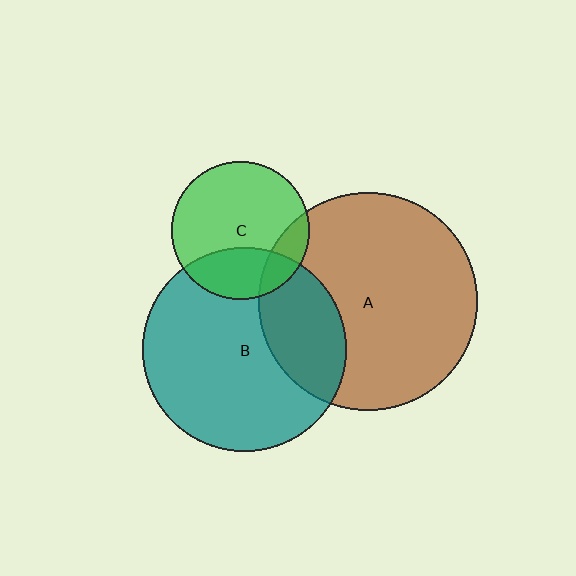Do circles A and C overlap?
Yes.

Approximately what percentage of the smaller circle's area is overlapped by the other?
Approximately 15%.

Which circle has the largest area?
Circle A (brown).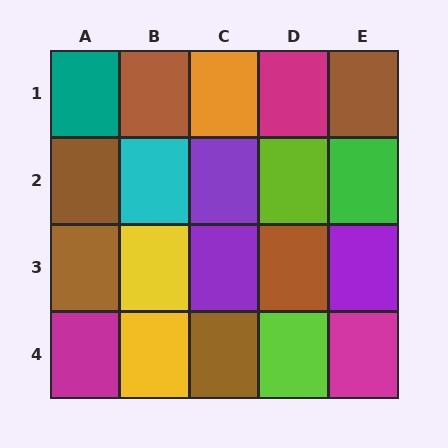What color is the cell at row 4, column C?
Brown.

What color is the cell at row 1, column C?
Orange.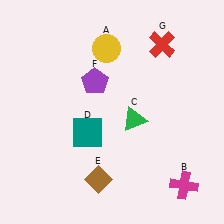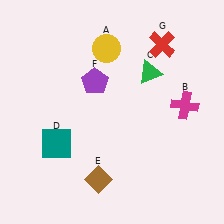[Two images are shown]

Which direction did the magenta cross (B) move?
The magenta cross (B) moved up.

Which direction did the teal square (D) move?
The teal square (D) moved left.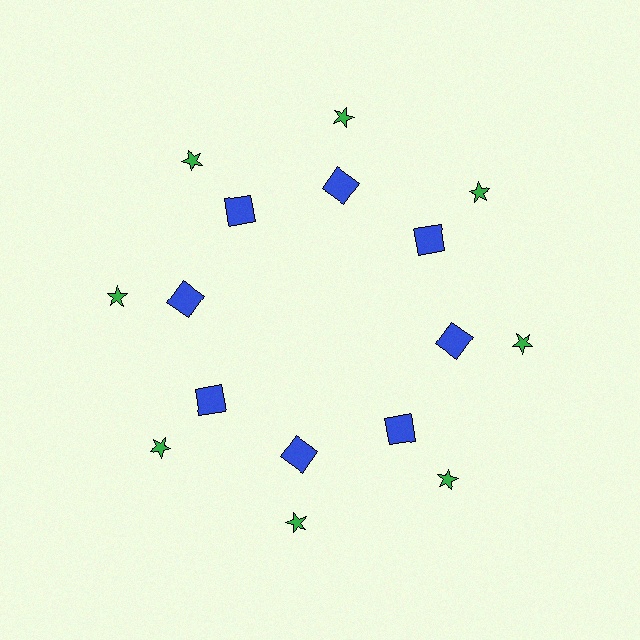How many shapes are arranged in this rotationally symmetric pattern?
There are 16 shapes, arranged in 8 groups of 2.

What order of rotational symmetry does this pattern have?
This pattern has 8-fold rotational symmetry.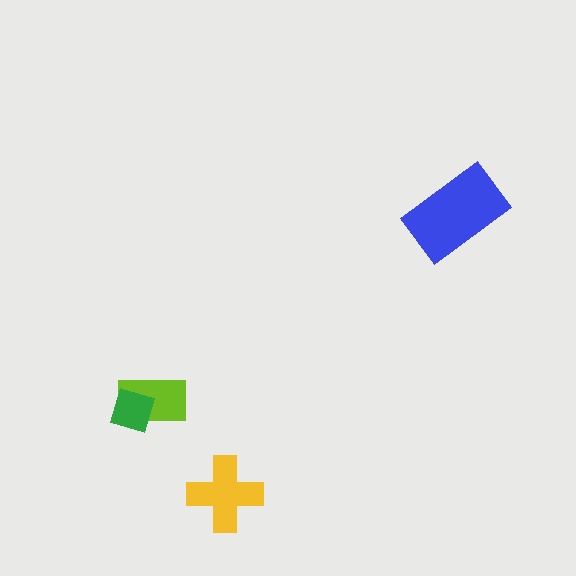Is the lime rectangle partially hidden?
Yes, it is partially covered by another shape.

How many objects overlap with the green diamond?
1 object overlaps with the green diamond.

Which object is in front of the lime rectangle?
The green diamond is in front of the lime rectangle.